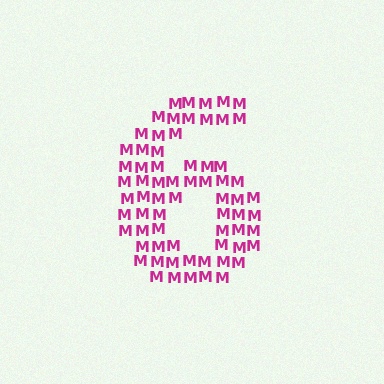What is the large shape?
The large shape is the digit 6.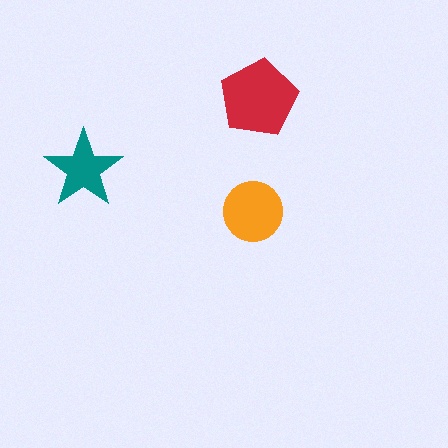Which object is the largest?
The red pentagon.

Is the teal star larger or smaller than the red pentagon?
Smaller.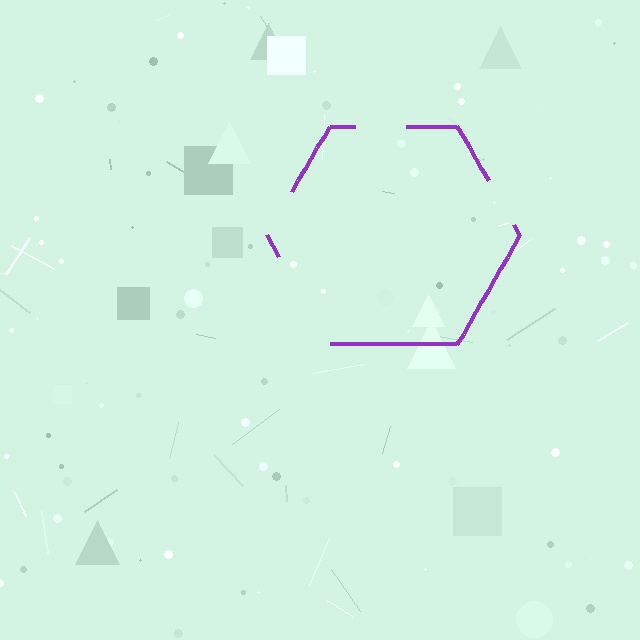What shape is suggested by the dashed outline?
The dashed outline suggests a hexagon.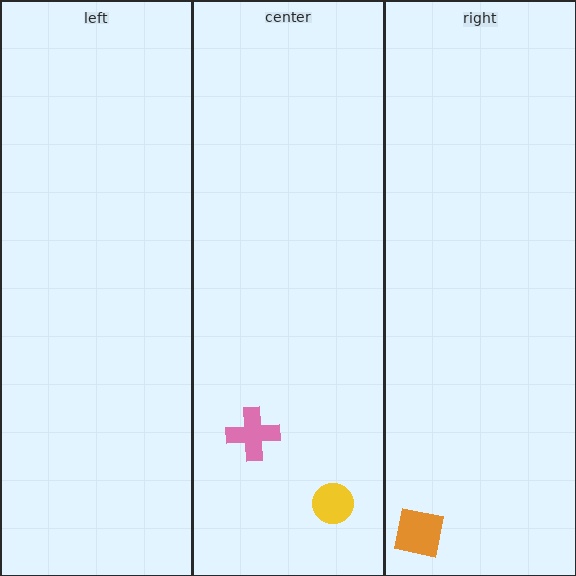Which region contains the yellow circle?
The center region.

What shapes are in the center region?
The pink cross, the yellow circle.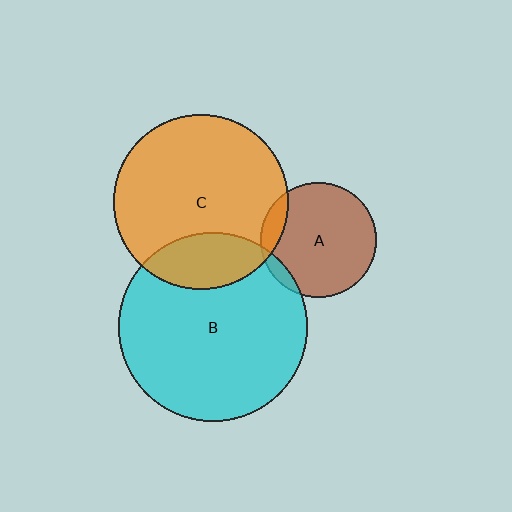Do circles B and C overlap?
Yes.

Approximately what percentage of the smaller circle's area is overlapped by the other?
Approximately 20%.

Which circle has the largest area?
Circle B (cyan).